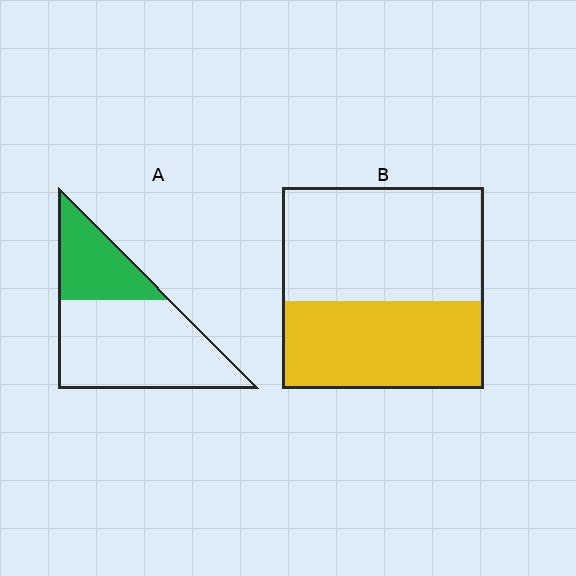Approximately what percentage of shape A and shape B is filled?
A is approximately 30% and B is approximately 45%.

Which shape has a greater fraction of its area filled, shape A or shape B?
Shape B.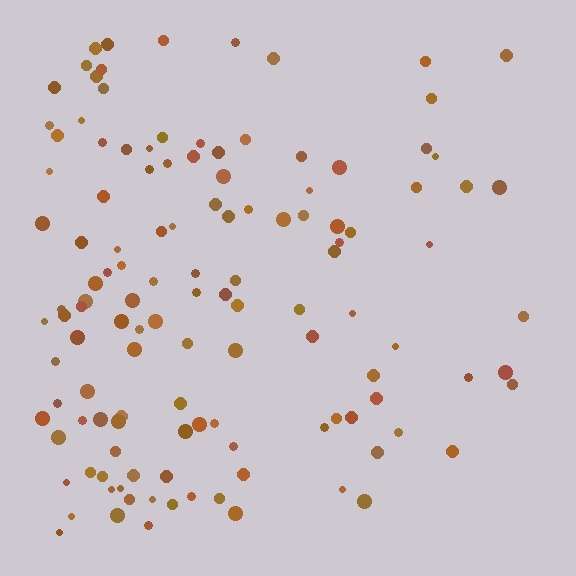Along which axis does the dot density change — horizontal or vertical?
Horizontal.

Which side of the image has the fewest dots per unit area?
The right.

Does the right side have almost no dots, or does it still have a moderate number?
Still a moderate number, just noticeably fewer than the left.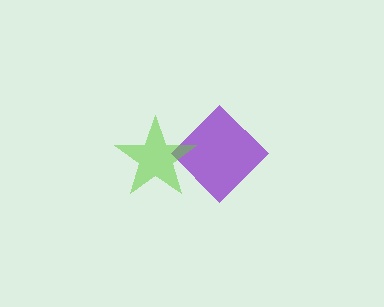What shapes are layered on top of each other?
The layered shapes are: a purple diamond, a lime star.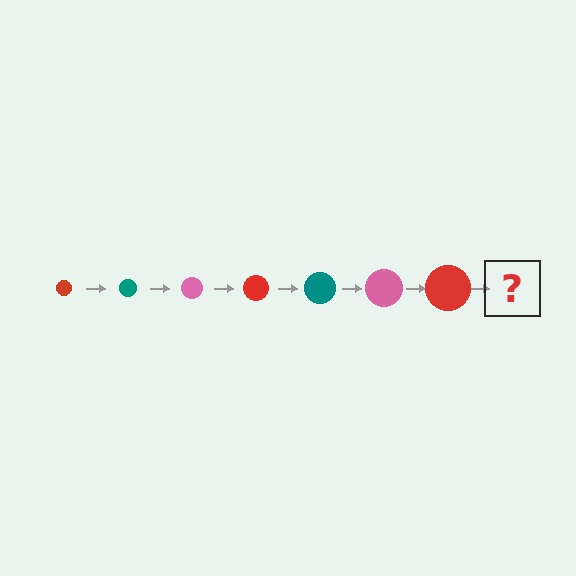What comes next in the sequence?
The next element should be a teal circle, larger than the previous one.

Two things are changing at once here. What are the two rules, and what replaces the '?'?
The two rules are that the circle grows larger each step and the color cycles through red, teal, and pink. The '?' should be a teal circle, larger than the previous one.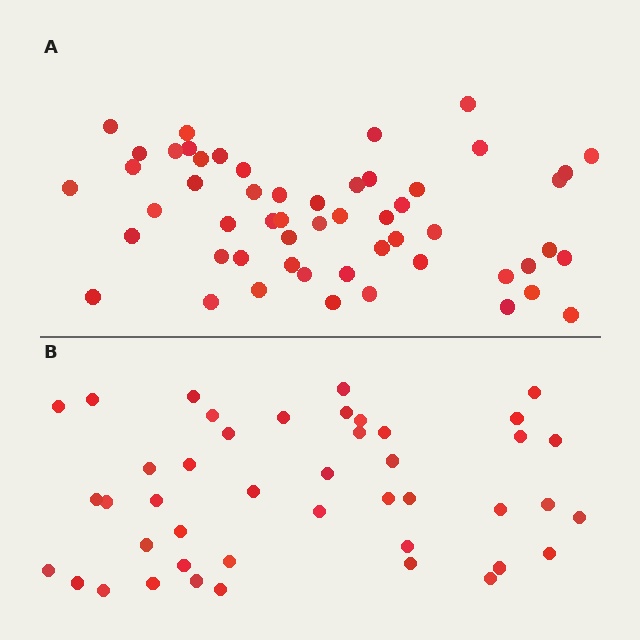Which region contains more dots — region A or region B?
Region A (the top region) has more dots.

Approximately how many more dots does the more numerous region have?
Region A has roughly 10 or so more dots than region B.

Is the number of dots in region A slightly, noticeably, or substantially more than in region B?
Region A has only slightly more — the two regions are fairly close. The ratio is roughly 1.2 to 1.